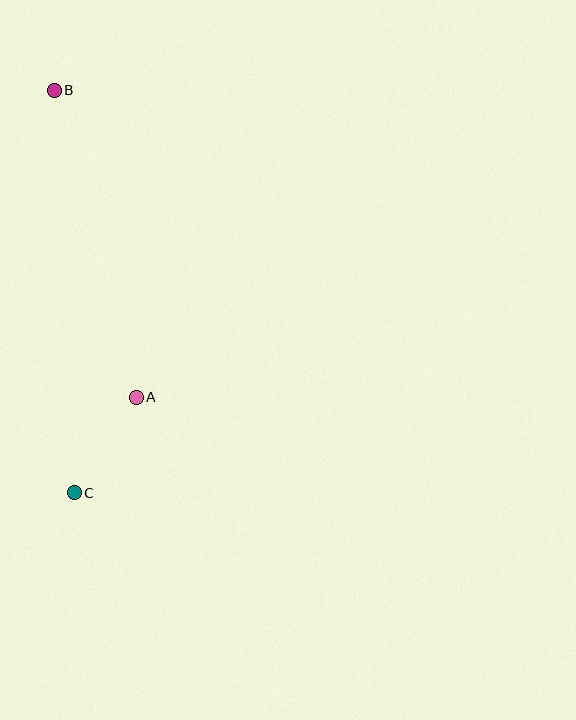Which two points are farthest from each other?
Points B and C are farthest from each other.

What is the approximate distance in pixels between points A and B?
The distance between A and B is approximately 318 pixels.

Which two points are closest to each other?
Points A and C are closest to each other.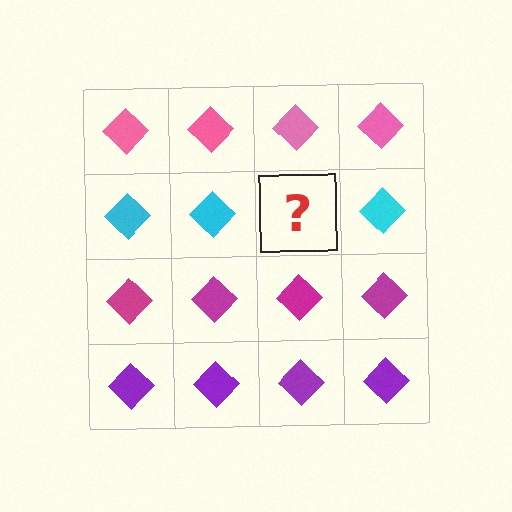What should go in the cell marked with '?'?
The missing cell should contain a cyan diamond.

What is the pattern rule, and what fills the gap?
The rule is that each row has a consistent color. The gap should be filled with a cyan diamond.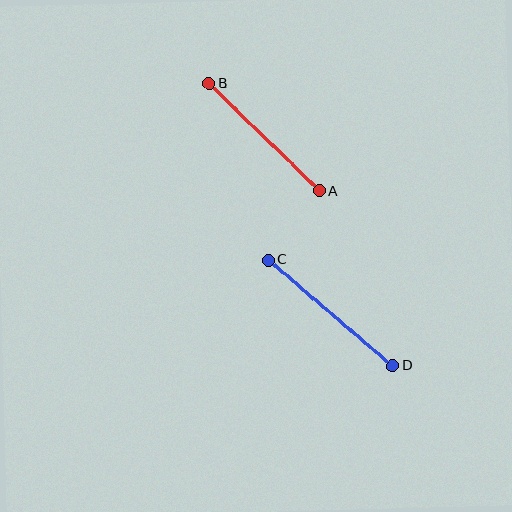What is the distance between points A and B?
The distance is approximately 154 pixels.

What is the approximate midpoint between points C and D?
The midpoint is at approximately (330, 313) pixels.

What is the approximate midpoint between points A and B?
The midpoint is at approximately (265, 137) pixels.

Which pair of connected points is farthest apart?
Points C and D are farthest apart.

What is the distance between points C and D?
The distance is approximately 163 pixels.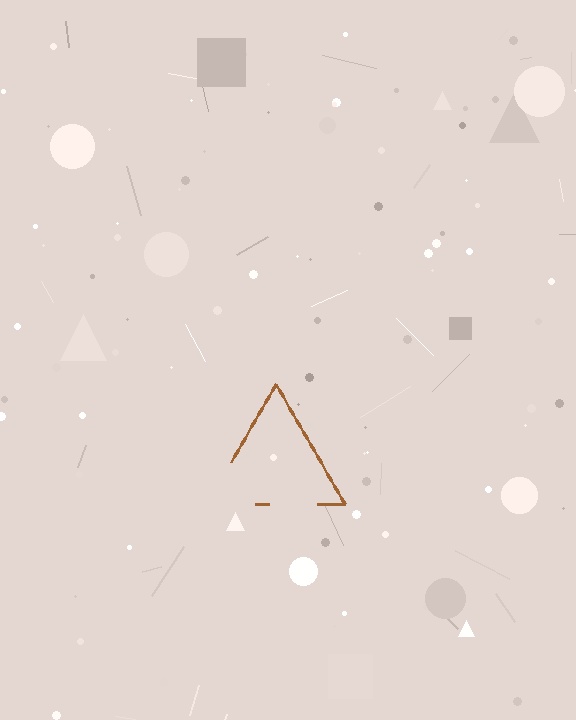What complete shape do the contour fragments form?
The contour fragments form a triangle.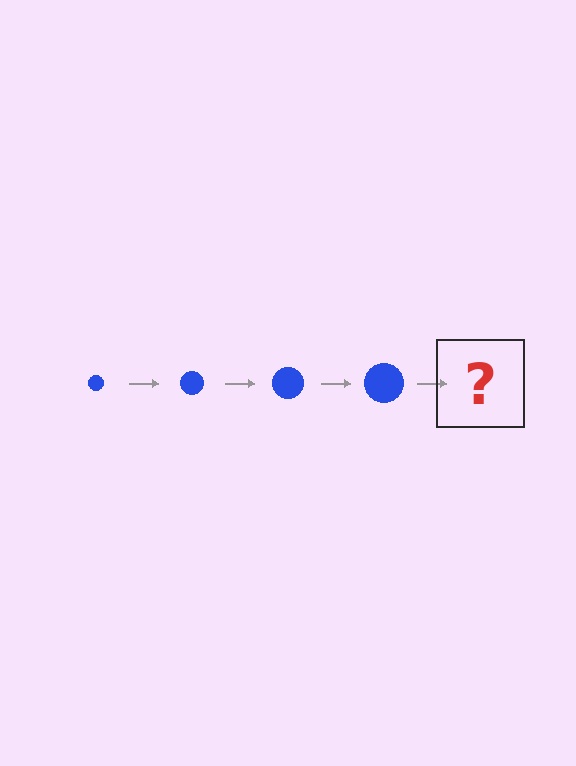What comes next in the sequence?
The next element should be a blue circle, larger than the previous one.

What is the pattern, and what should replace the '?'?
The pattern is that the circle gets progressively larger each step. The '?' should be a blue circle, larger than the previous one.